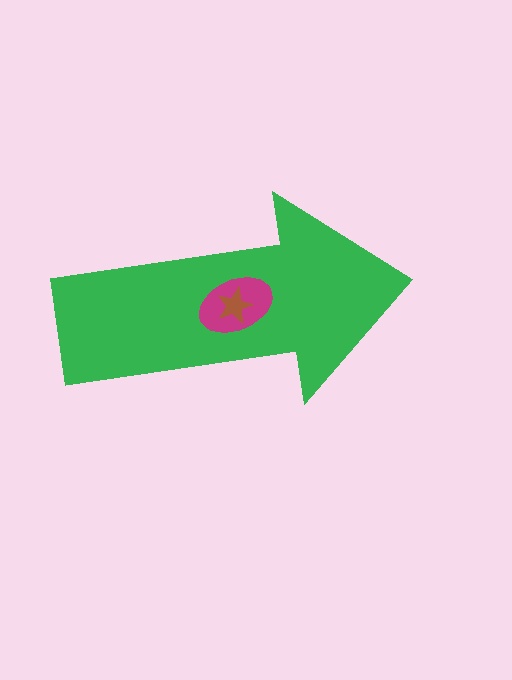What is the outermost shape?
The green arrow.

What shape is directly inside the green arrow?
The magenta ellipse.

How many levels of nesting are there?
3.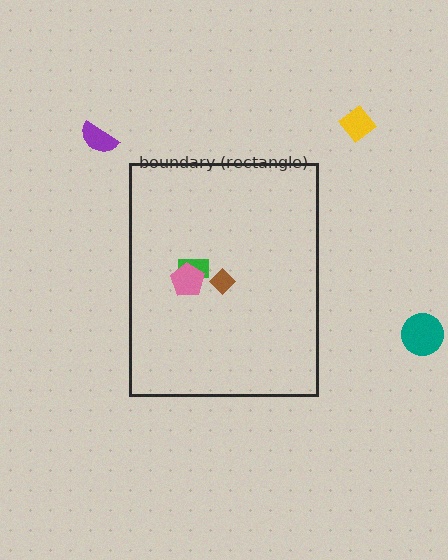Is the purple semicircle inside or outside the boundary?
Outside.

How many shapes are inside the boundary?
3 inside, 3 outside.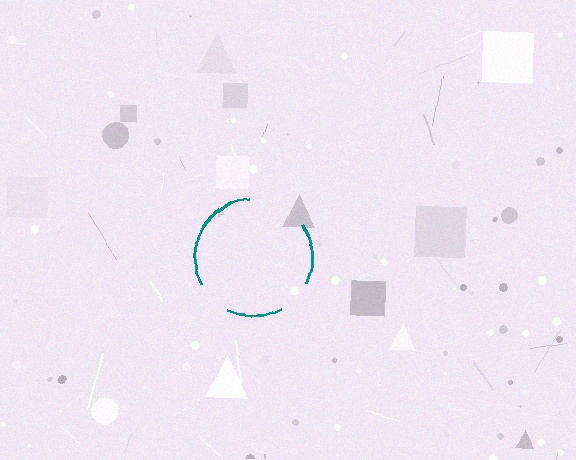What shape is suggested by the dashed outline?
The dashed outline suggests a circle.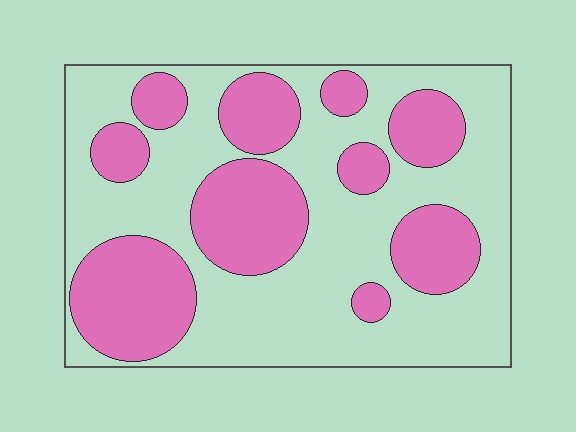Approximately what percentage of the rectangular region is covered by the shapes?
Approximately 40%.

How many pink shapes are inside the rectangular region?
10.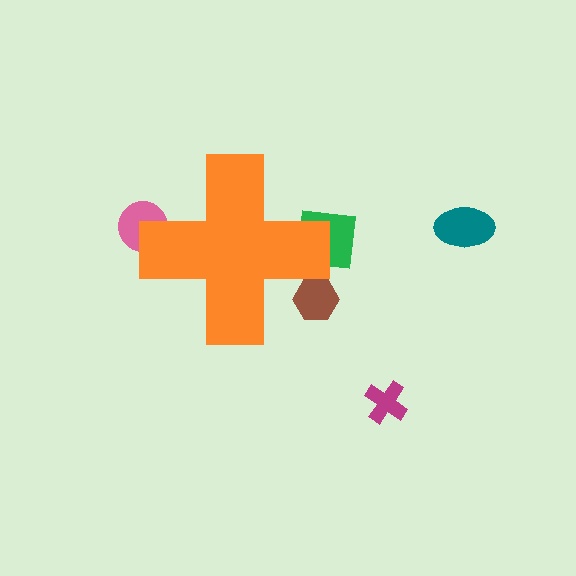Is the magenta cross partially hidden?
No, the magenta cross is fully visible.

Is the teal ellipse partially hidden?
No, the teal ellipse is fully visible.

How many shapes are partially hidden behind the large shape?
3 shapes are partially hidden.